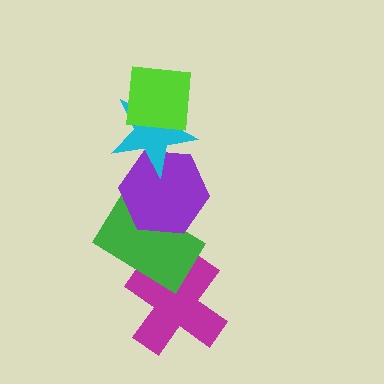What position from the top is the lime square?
The lime square is 1st from the top.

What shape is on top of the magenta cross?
The green rectangle is on top of the magenta cross.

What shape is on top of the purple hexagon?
The cyan star is on top of the purple hexagon.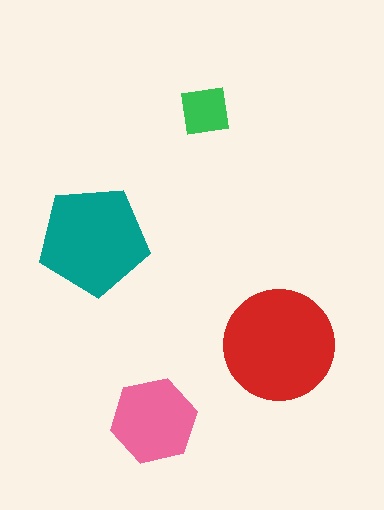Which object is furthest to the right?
The red circle is rightmost.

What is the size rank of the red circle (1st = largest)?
1st.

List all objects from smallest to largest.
The green square, the pink hexagon, the teal pentagon, the red circle.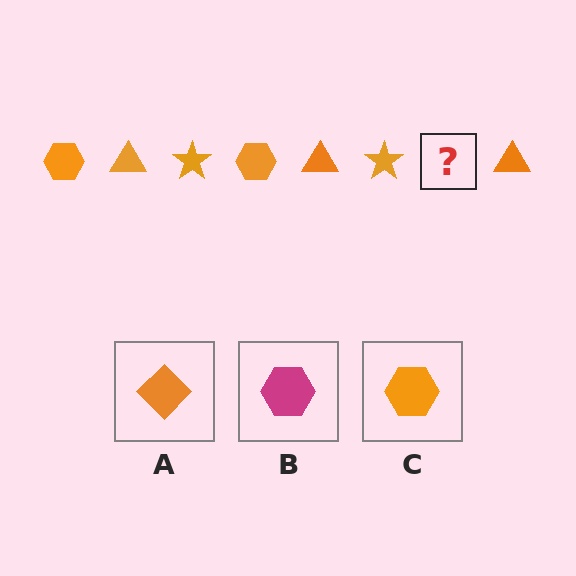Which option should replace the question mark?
Option C.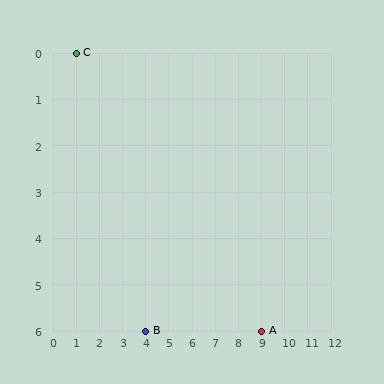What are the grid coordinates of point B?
Point B is at grid coordinates (4, 6).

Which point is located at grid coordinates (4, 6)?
Point B is at (4, 6).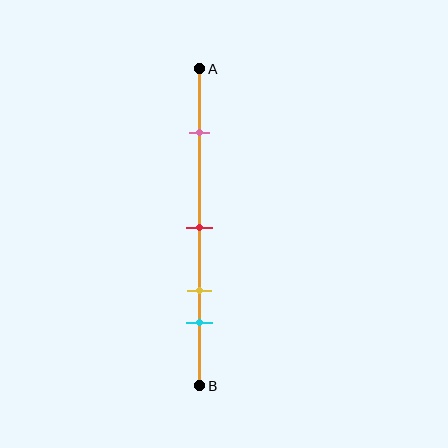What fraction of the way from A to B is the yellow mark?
The yellow mark is approximately 70% (0.7) of the way from A to B.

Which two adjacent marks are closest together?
The yellow and cyan marks are the closest adjacent pair.